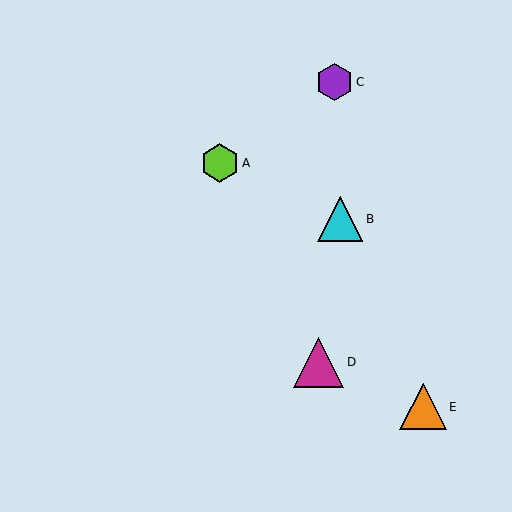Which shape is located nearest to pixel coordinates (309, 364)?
The magenta triangle (labeled D) at (319, 362) is nearest to that location.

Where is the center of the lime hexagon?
The center of the lime hexagon is at (220, 163).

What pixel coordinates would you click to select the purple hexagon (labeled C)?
Click at (334, 82) to select the purple hexagon C.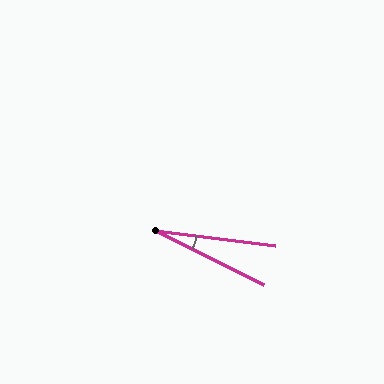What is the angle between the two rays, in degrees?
Approximately 20 degrees.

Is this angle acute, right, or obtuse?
It is acute.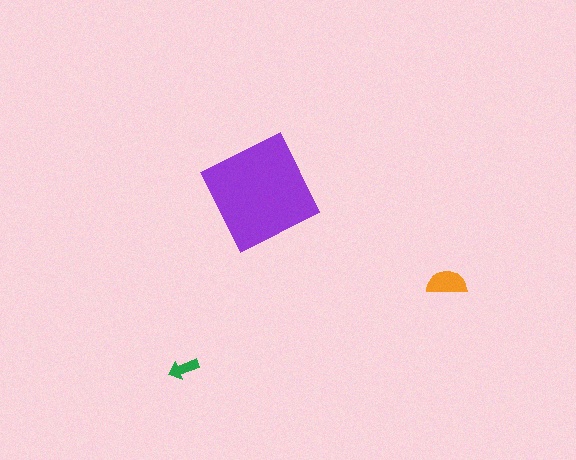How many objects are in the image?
There are 3 objects in the image.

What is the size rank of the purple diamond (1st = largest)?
1st.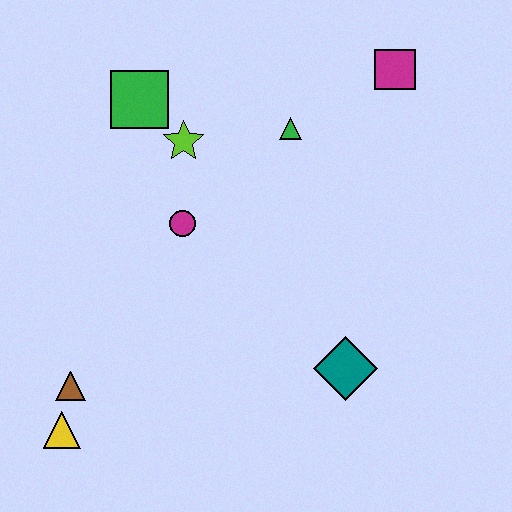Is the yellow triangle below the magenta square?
Yes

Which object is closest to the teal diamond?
The magenta circle is closest to the teal diamond.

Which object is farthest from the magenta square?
The yellow triangle is farthest from the magenta square.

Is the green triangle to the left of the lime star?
No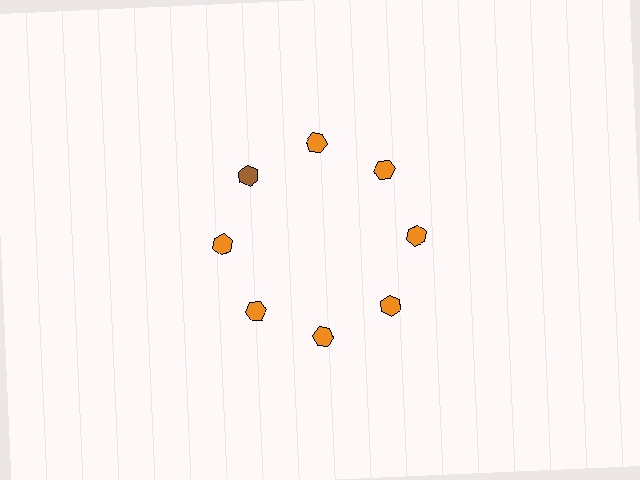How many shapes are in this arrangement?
There are 8 shapes arranged in a ring pattern.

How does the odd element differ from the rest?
It has a different color: brown instead of orange.